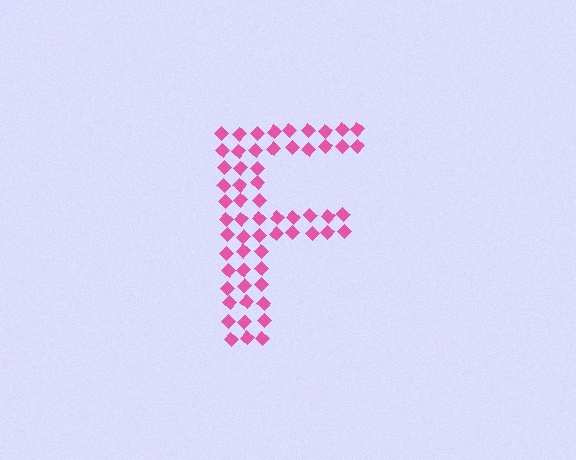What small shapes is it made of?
It is made of small diamonds.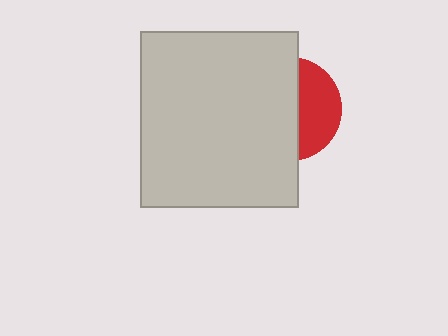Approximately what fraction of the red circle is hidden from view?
Roughly 62% of the red circle is hidden behind the light gray rectangle.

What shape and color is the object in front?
The object in front is a light gray rectangle.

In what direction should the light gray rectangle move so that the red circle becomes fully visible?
The light gray rectangle should move left. That is the shortest direction to clear the overlap and leave the red circle fully visible.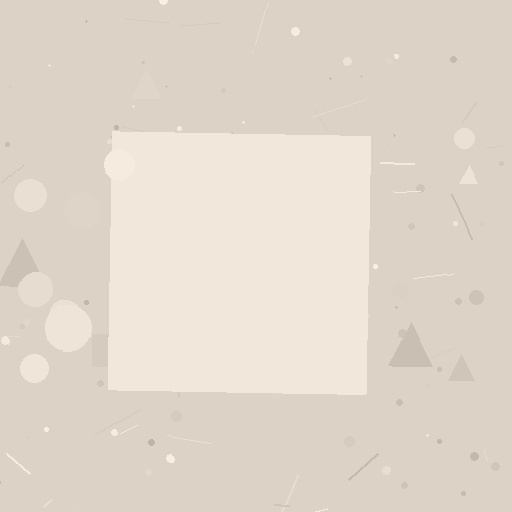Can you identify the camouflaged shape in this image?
The camouflaged shape is a square.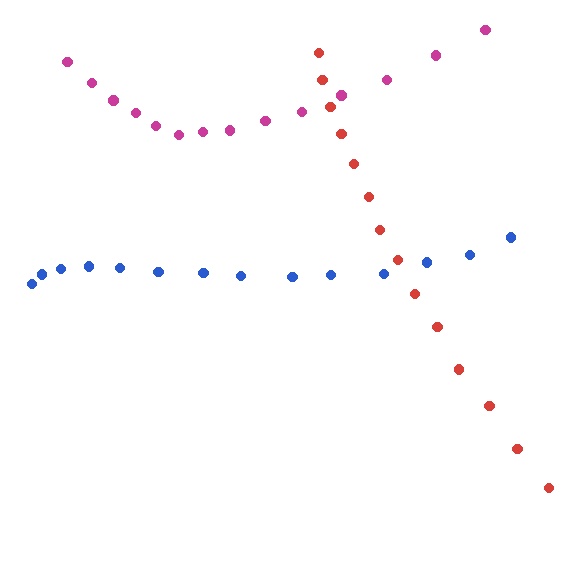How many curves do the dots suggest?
There are 3 distinct paths.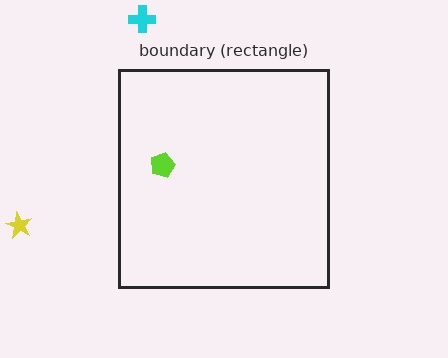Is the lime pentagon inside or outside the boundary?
Inside.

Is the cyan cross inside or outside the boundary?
Outside.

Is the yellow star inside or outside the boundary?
Outside.